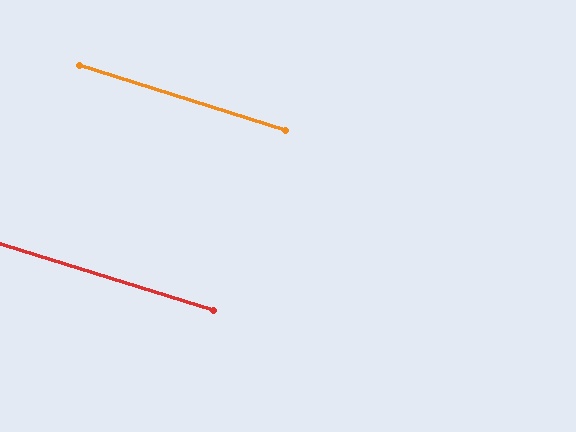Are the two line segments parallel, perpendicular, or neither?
Parallel — their directions differ by only 0.3°.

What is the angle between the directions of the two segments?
Approximately 0 degrees.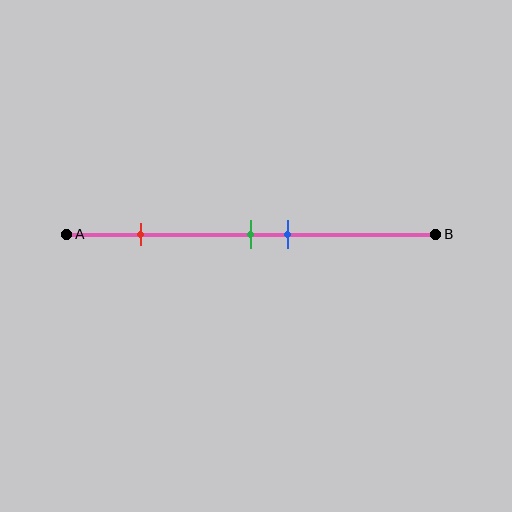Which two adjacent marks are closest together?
The green and blue marks are the closest adjacent pair.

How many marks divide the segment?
There are 3 marks dividing the segment.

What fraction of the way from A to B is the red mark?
The red mark is approximately 20% (0.2) of the way from A to B.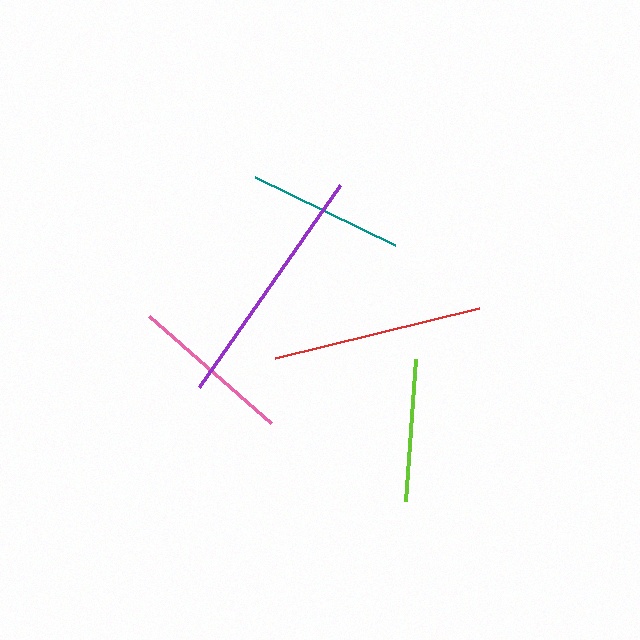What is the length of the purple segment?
The purple segment is approximately 246 pixels long.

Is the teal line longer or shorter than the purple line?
The purple line is longer than the teal line.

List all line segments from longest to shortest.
From longest to shortest: purple, red, pink, teal, lime.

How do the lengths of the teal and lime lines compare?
The teal and lime lines are approximately the same length.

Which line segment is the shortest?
The lime line is the shortest at approximately 142 pixels.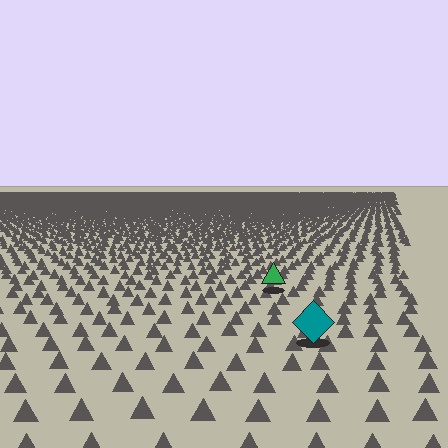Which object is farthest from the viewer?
The green triangle is farthest from the viewer. It appears smaller and the ground texture around it is denser.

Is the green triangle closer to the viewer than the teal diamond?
No. The teal diamond is closer — you can tell from the texture gradient: the ground texture is coarser near it.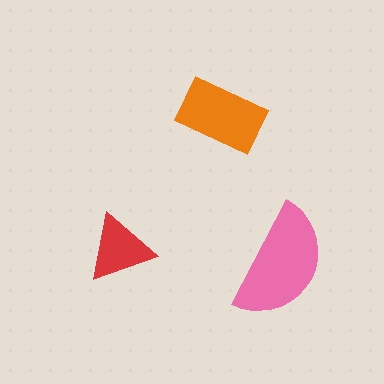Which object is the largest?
The pink semicircle.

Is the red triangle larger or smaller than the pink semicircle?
Smaller.